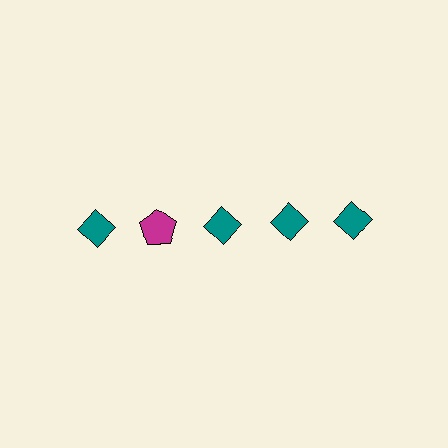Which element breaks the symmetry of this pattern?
The magenta pentagon in the top row, second from left column breaks the symmetry. All other shapes are teal diamonds.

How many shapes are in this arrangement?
There are 5 shapes arranged in a grid pattern.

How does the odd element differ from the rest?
It differs in both color (magenta instead of teal) and shape (pentagon instead of diamond).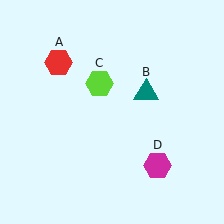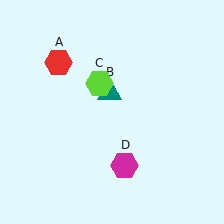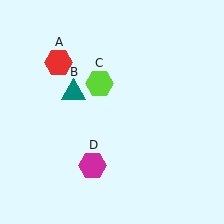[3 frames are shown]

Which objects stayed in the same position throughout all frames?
Red hexagon (object A) and lime hexagon (object C) remained stationary.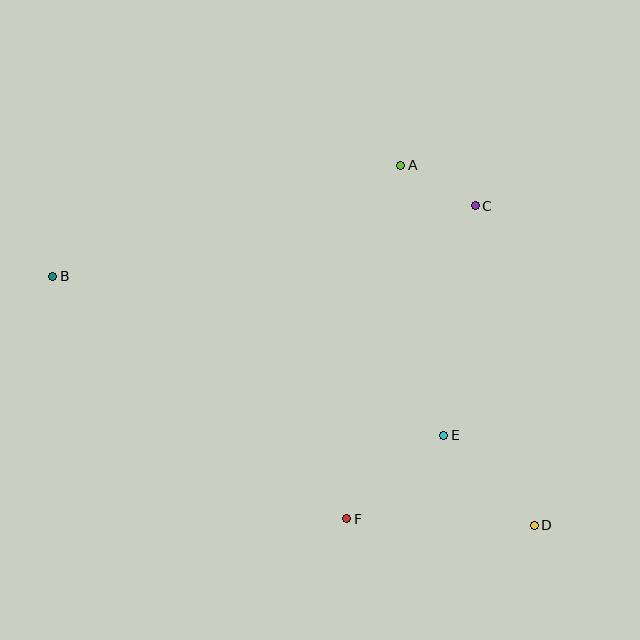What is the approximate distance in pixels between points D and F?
The distance between D and F is approximately 188 pixels.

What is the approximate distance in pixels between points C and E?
The distance between C and E is approximately 232 pixels.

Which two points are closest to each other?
Points A and C are closest to each other.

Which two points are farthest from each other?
Points B and D are farthest from each other.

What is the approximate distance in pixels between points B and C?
The distance between B and C is approximately 428 pixels.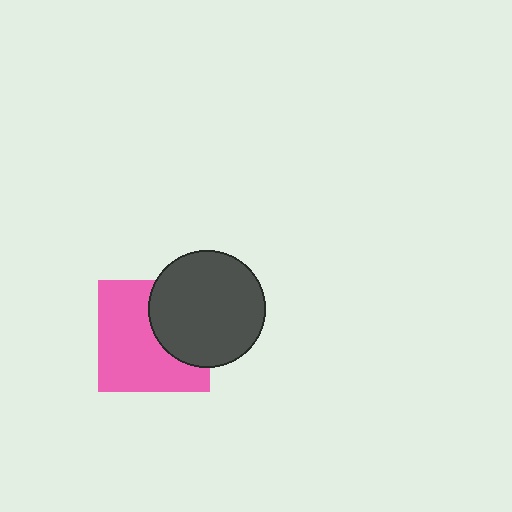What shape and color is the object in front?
The object in front is a dark gray circle.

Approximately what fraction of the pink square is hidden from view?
Roughly 37% of the pink square is hidden behind the dark gray circle.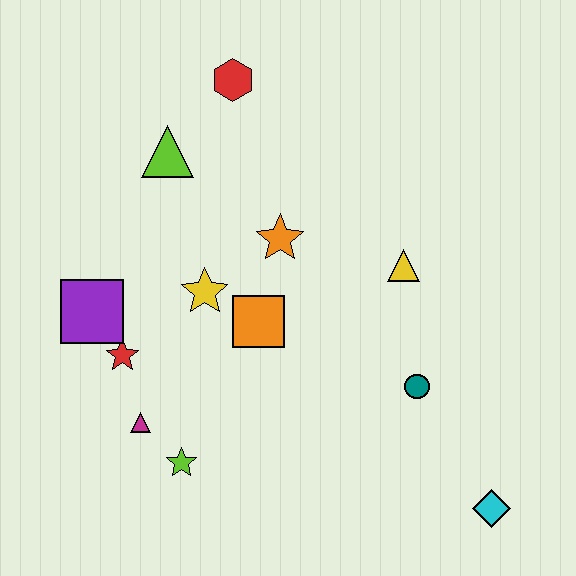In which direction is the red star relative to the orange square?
The red star is to the left of the orange square.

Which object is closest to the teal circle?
The yellow triangle is closest to the teal circle.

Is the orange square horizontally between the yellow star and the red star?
No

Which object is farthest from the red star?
The cyan diamond is farthest from the red star.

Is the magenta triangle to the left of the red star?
No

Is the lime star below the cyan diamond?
No